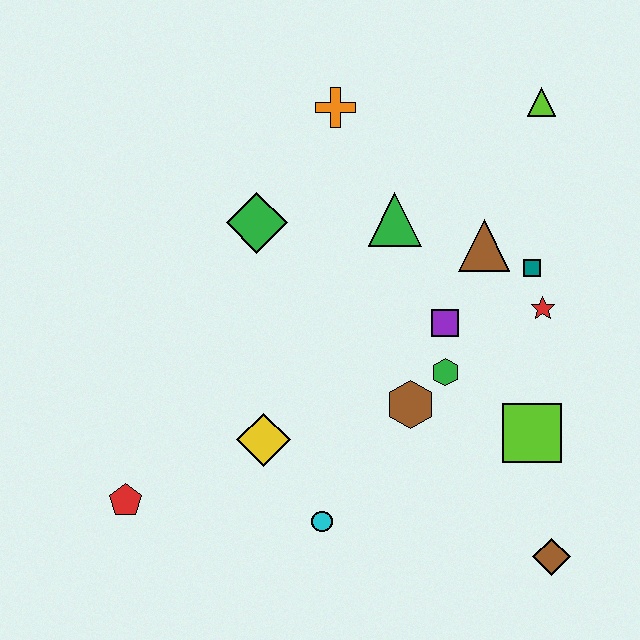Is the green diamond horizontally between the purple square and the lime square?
No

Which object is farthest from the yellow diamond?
The lime triangle is farthest from the yellow diamond.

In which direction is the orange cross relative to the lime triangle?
The orange cross is to the left of the lime triangle.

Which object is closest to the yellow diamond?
The cyan circle is closest to the yellow diamond.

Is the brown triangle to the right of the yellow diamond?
Yes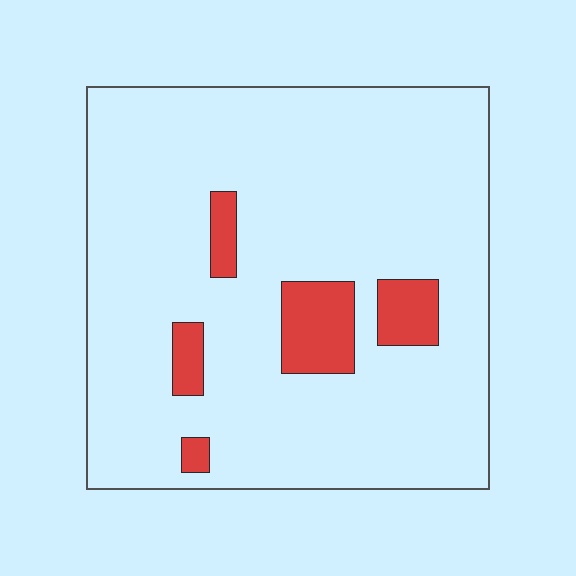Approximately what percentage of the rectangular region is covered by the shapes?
Approximately 10%.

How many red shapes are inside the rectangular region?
5.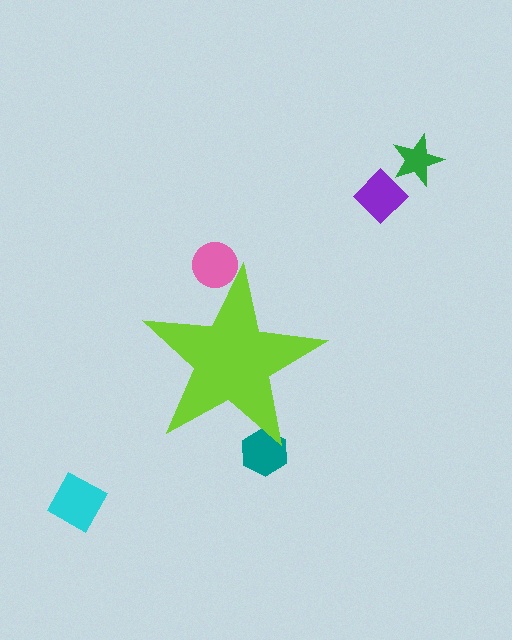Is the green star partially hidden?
No, the green star is fully visible.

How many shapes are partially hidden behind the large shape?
2 shapes are partially hidden.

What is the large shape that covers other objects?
A lime star.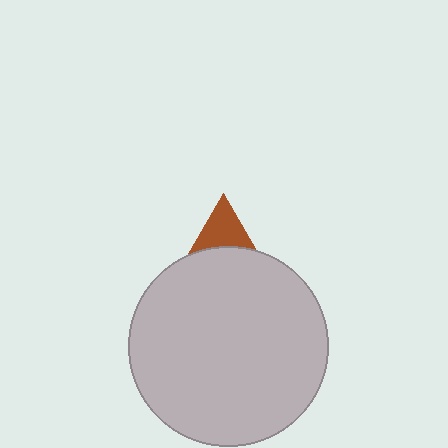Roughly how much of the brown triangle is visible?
A small part of it is visible (roughly 33%).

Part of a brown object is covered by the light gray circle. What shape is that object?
It is a triangle.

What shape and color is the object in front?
The object in front is a light gray circle.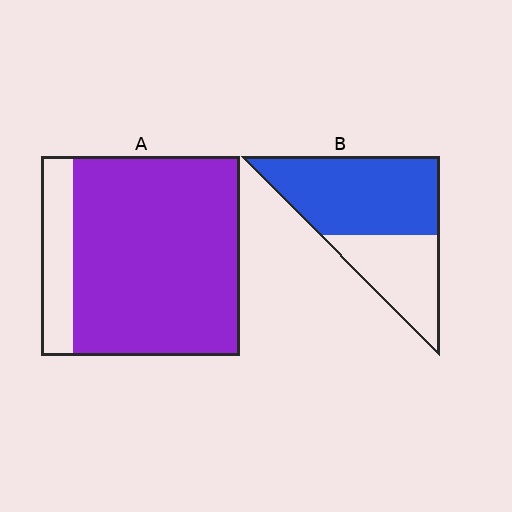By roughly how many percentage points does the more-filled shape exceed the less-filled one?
By roughly 20 percentage points (A over B).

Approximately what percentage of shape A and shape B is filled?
A is approximately 85% and B is approximately 65%.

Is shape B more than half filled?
Yes.